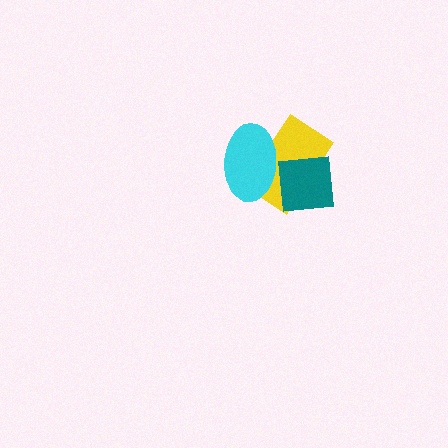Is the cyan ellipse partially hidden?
No, no other shape covers it.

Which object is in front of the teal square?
The cyan ellipse is in front of the teal square.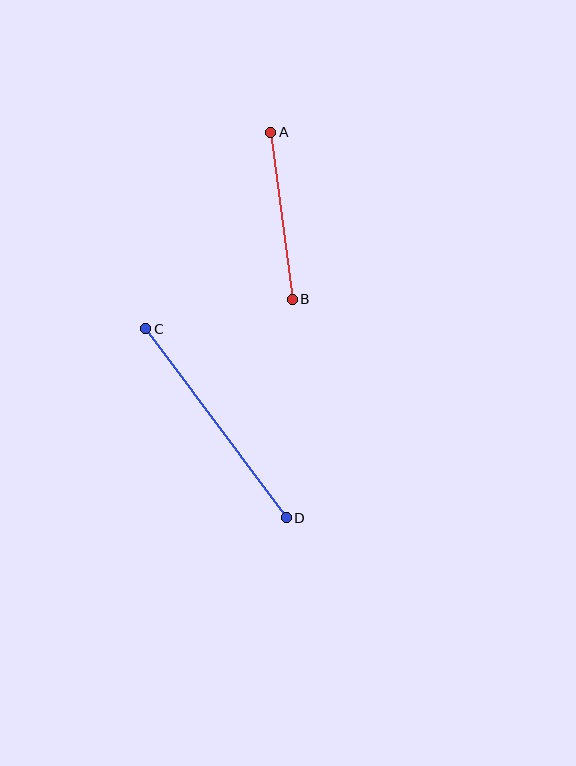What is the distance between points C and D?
The distance is approximately 235 pixels.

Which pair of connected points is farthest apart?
Points C and D are farthest apart.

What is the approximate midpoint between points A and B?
The midpoint is at approximately (281, 216) pixels.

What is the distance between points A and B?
The distance is approximately 168 pixels.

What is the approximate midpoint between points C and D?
The midpoint is at approximately (216, 423) pixels.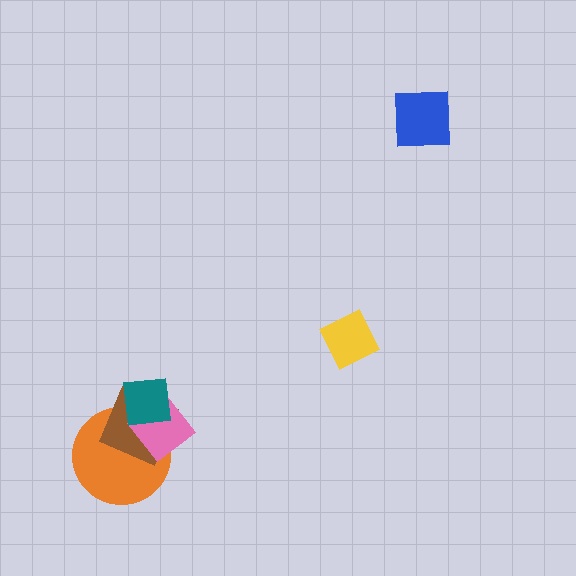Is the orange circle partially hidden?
Yes, it is partially covered by another shape.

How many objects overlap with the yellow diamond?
0 objects overlap with the yellow diamond.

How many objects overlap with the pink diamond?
3 objects overlap with the pink diamond.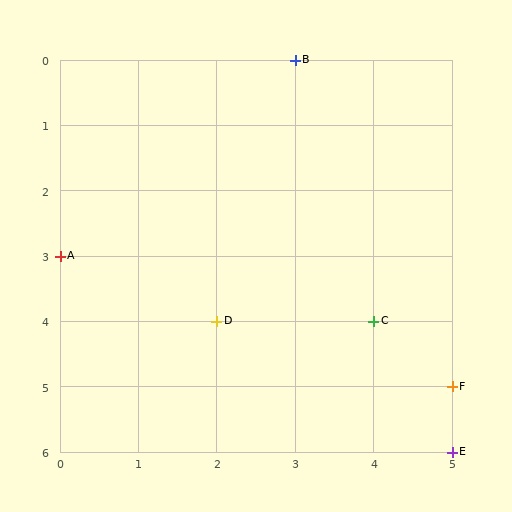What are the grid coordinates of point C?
Point C is at grid coordinates (4, 4).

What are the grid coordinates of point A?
Point A is at grid coordinates (0, 3).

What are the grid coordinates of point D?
Point D is at grid coordinates (2, 4).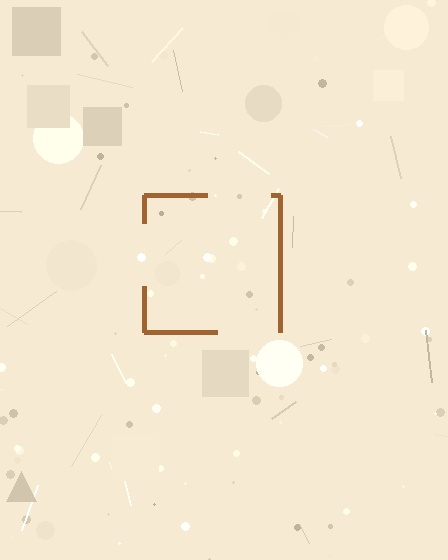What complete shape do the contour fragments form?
The contour fragments form a square.